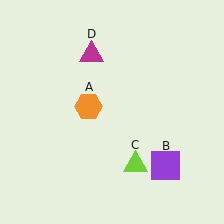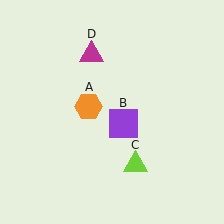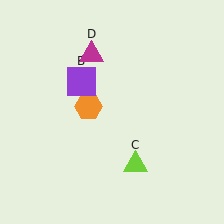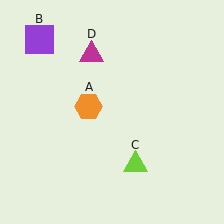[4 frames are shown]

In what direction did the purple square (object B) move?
The purple square (object B) moved up and to the left.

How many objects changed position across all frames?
1 object changed position: purple square (object B).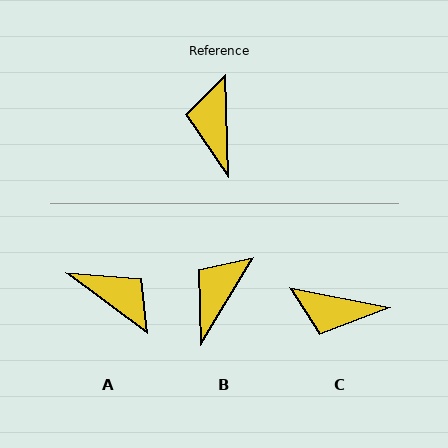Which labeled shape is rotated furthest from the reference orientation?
A, about 129 degrees away.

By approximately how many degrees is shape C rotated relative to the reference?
Approximately 76 degrees counter-clockwise.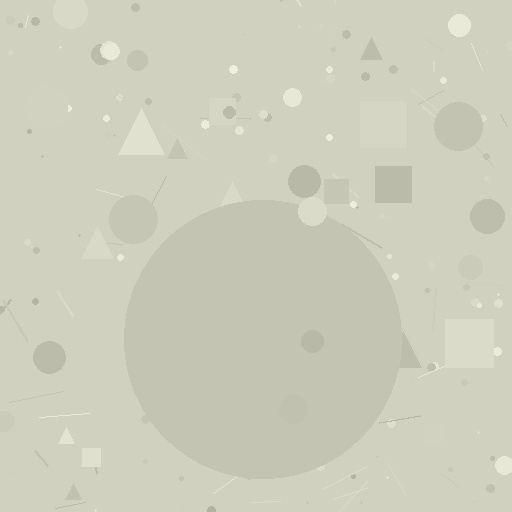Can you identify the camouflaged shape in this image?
The camouflaged shape is a circle.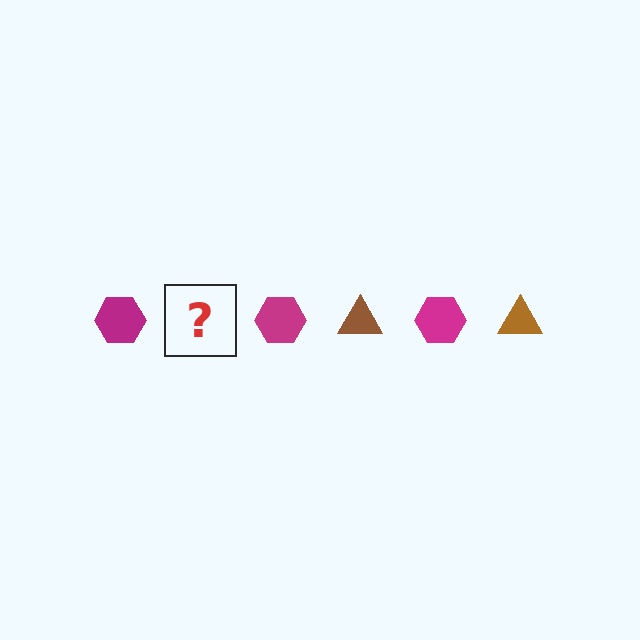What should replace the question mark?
The question mark should be replaced with a brown triangle.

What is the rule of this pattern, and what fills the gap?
The rule is that the pattern alternates between magenta hexagon and brown triangle. The gap should be filled with a brown triangle.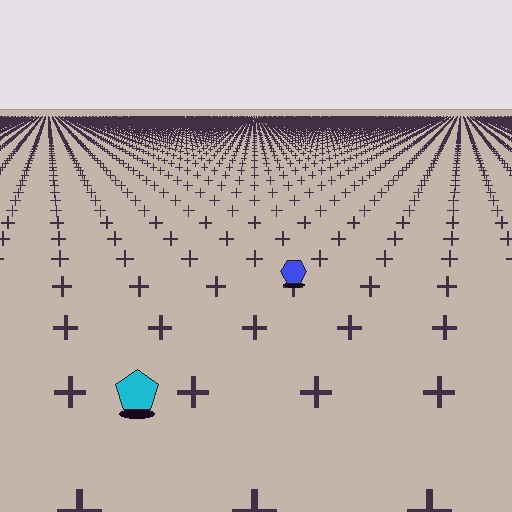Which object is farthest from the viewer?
The blue hexagon is farthest from the viewer. It appears smaller and the ground texture around it is denser.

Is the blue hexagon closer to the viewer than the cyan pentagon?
No. The cyan pentagon is closer — you can tell from the texture gradient: the ground texture is coarser near it.